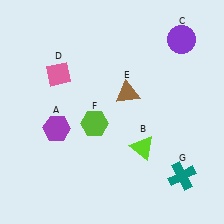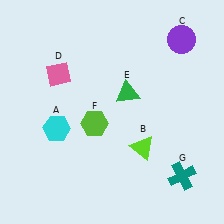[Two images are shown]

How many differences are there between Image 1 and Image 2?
There are 2 differences between the two images.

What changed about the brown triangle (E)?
In Image 1, E is brown. In Image 2, it changed to green.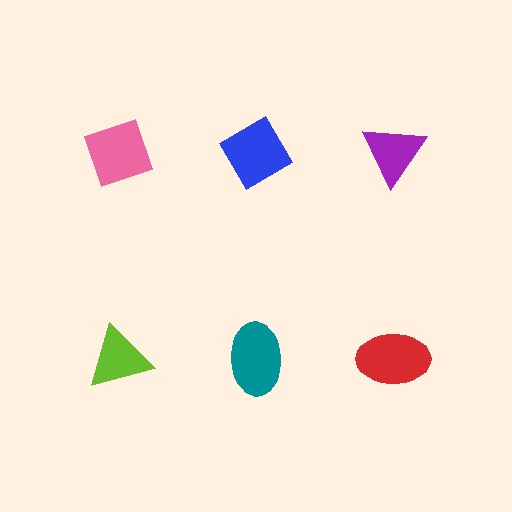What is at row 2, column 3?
A red ellipse.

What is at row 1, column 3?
A purple triangle.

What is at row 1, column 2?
A blue diamond.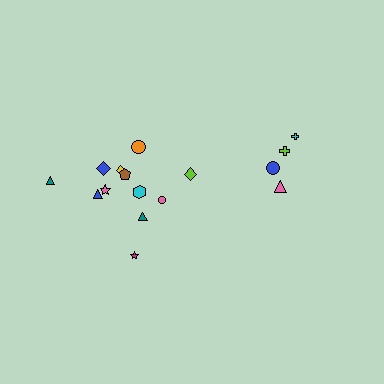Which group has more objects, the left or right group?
The left group.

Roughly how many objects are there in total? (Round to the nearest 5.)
Roughly 15 objects in total.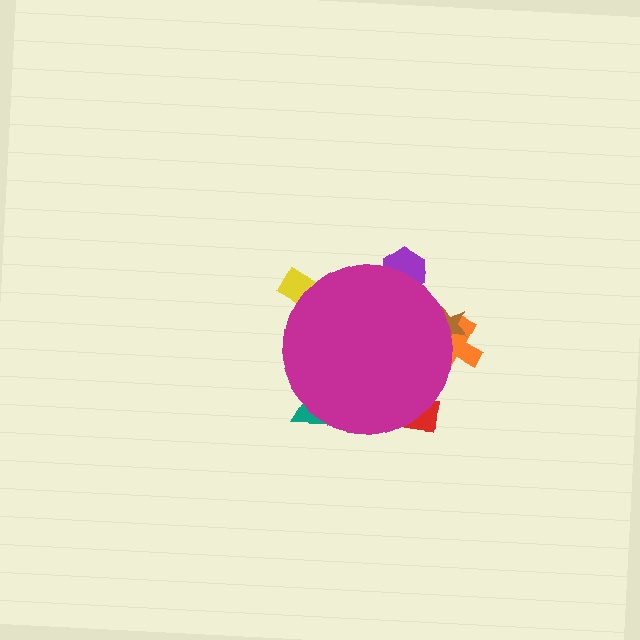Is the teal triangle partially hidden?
Yes, the teal triangle is partially hidden behind the magenta circle.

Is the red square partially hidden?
Yes, the red square is partially hidden behind the magenta circle.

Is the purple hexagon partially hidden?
Yes, the purple hexagon is partially hidden behind the magenta circle.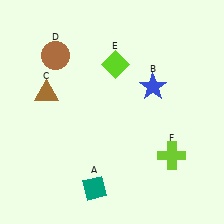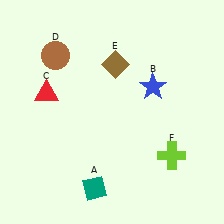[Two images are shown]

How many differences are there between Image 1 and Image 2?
There are 2 differences between the two images.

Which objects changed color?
C changed from brown to red. E changed from lime to brown.